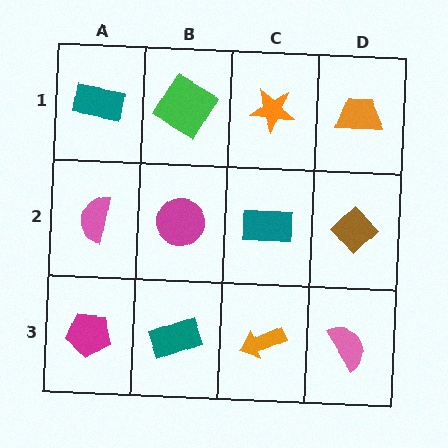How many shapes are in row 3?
4 shapes.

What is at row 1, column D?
An orange trapezoid.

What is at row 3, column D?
A pink semicircle.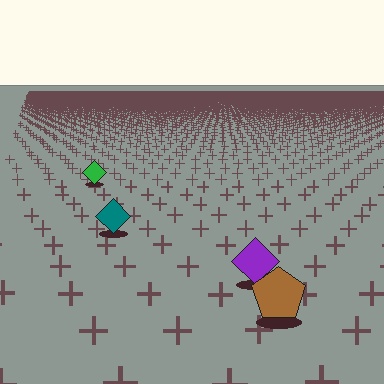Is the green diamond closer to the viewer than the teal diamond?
No. The teal diamond is closer — you can tell from the texture gradient: the ground texture is coarser near it.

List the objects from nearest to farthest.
From nearest to farthest: the brown pentagon, the purple diamond, the teal diamond, the green diamond.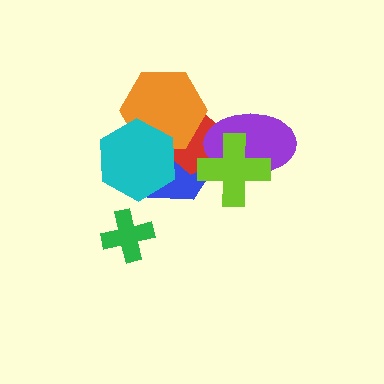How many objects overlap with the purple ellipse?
3 objects overlap with the purple ellipse.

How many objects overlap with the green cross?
0 objects overlap with the green cross.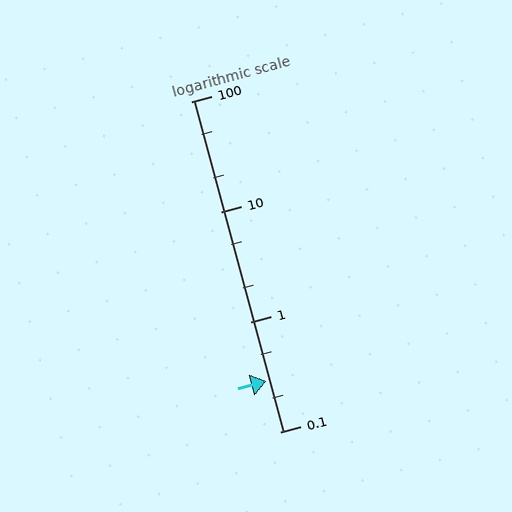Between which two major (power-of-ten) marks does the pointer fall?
The pointer is between 0.1 and 1.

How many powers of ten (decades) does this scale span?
The scale spans 3 decades, from 0.1 to 100.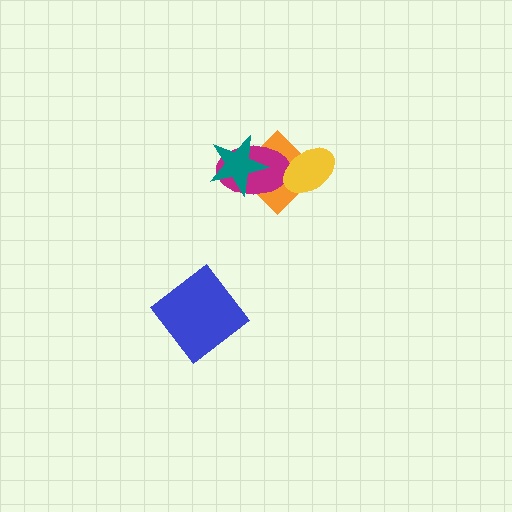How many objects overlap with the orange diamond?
3 objects overlap with the orange diamond.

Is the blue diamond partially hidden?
No, no other shape covers it.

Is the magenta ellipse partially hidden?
Yes, it is partially covered by another shape.